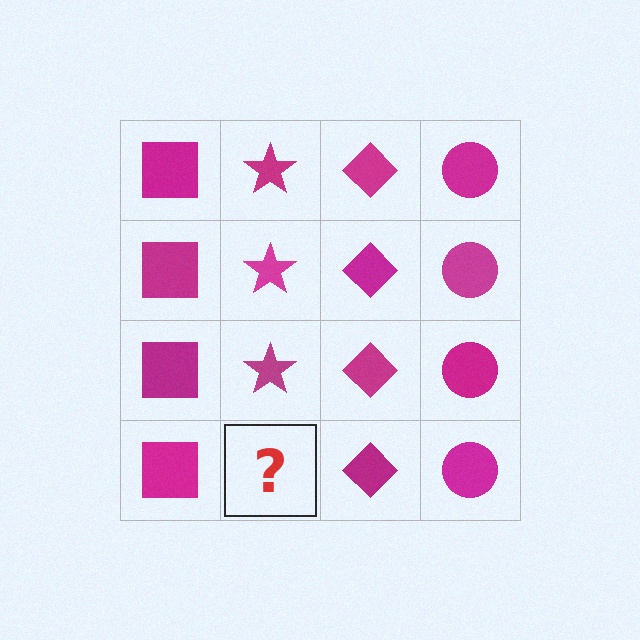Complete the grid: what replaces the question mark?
The question mark should be replaced with a magenta star.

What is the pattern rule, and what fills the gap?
The rule is that each column has a consistent shape. The gap should be filled with a magenta star.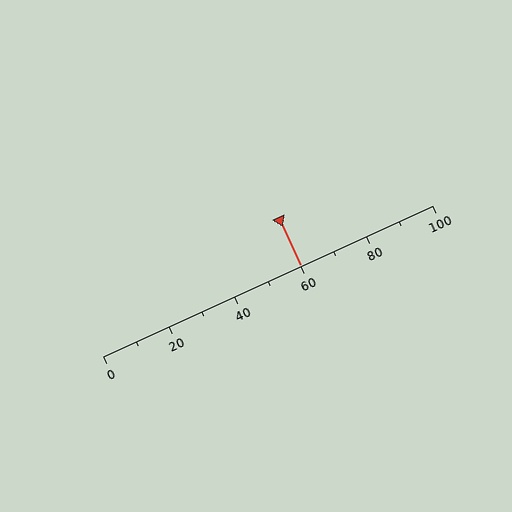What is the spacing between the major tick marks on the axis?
The major ticks are spaced 20 apart.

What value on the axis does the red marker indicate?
The marker indicates approximately 60.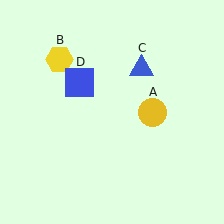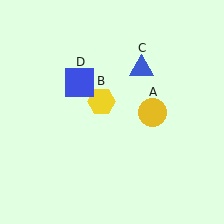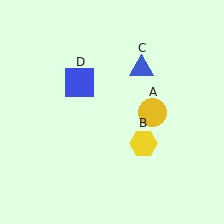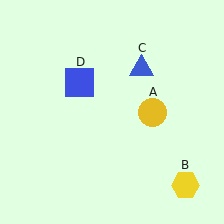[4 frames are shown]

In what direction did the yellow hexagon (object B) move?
The yellow hexagon (object B) moved down and to the right.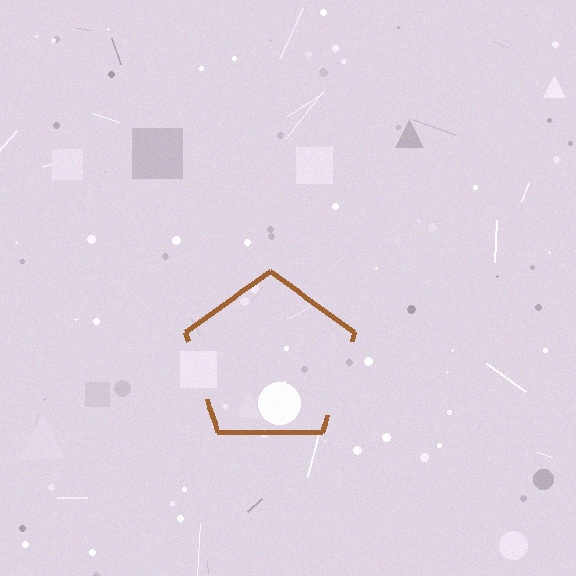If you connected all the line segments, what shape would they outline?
They would outline a pentagon.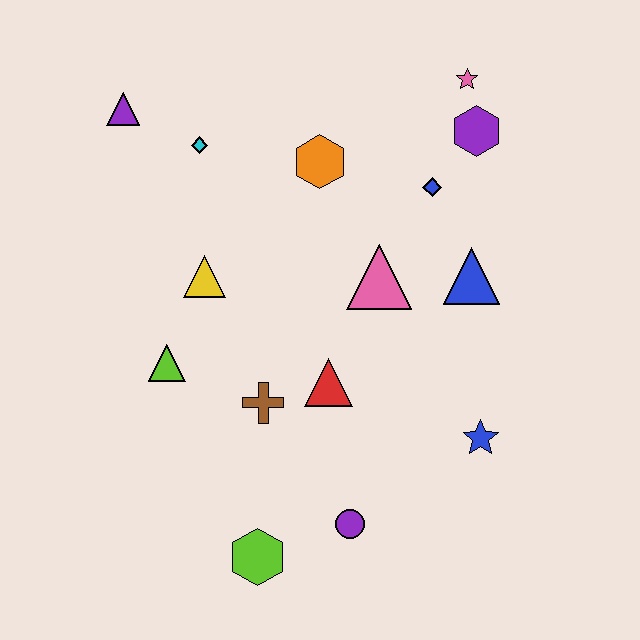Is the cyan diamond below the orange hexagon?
No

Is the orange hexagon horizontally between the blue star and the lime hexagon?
Yes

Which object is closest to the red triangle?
The brown cross is closest to the red triangle.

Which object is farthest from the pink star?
The lime hexagon is farthest from the pink star.